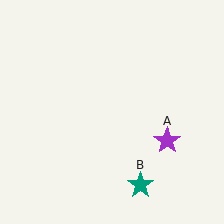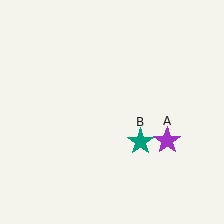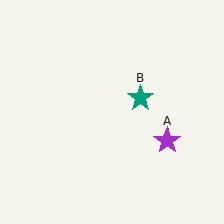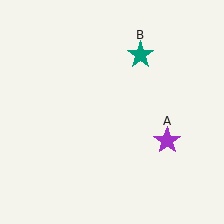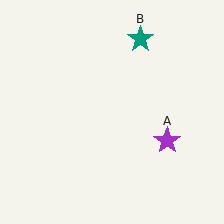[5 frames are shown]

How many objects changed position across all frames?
1 object changed position: teal star (object B).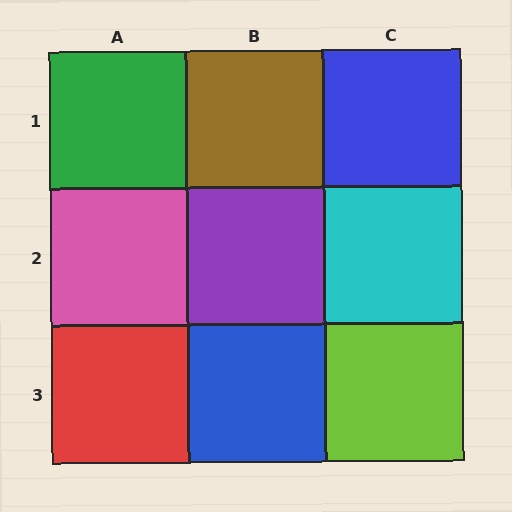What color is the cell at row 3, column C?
Lime.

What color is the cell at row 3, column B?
Blue.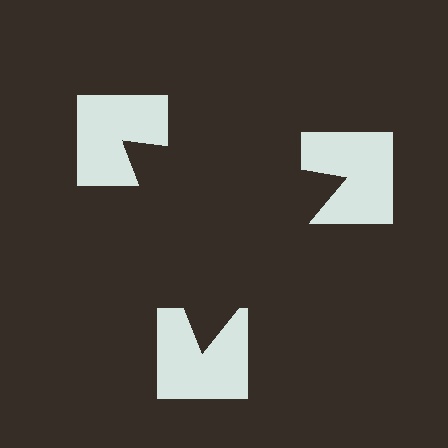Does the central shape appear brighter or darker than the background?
It typically appears slightly darker than the background, even though no actual brightness change is drawn.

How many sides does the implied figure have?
3 sides.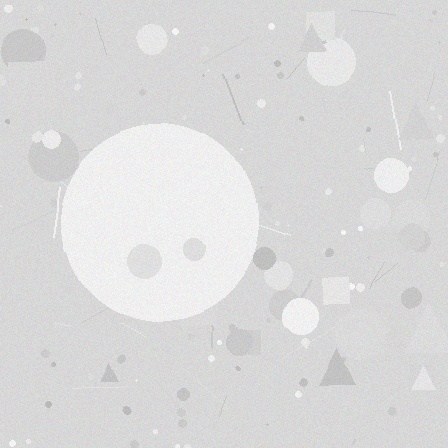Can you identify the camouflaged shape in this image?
The camouflaged shape is a circle.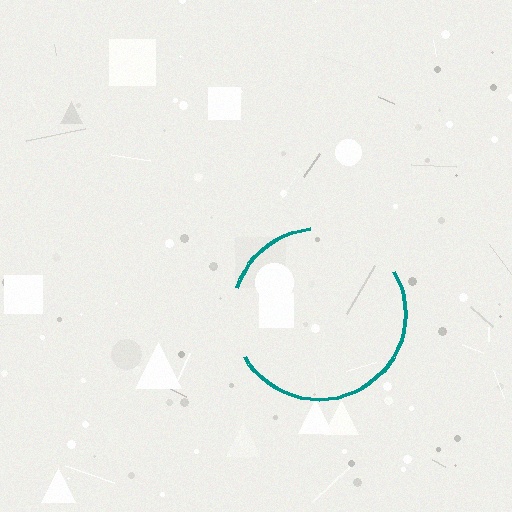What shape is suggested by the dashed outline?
The dashed outline suggests a circle.